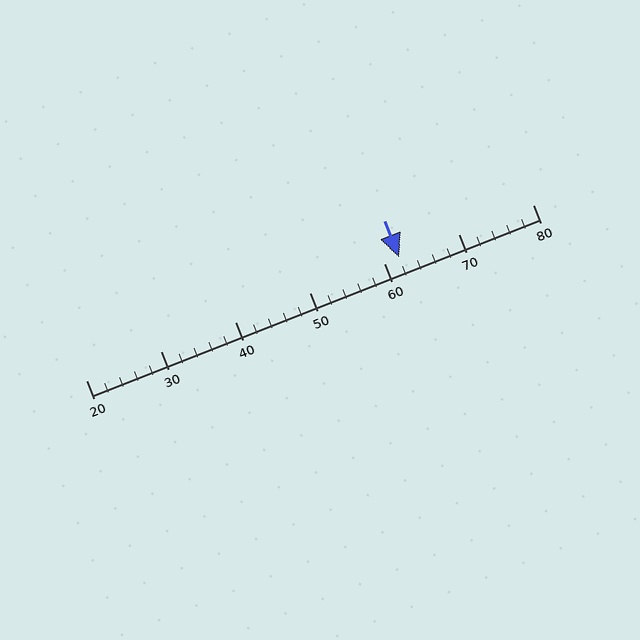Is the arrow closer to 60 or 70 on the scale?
The arrow is closer to 60.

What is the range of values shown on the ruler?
The ruler shows values from 20 to 80.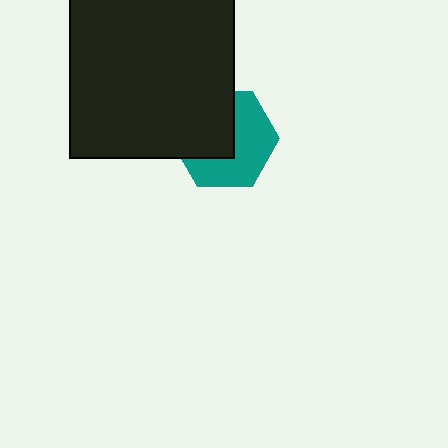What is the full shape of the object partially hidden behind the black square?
The partially hidden object is a teal hexagon.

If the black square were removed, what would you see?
You would see the complete teal hexagon.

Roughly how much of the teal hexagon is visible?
About half of it is visible (roughly 53%).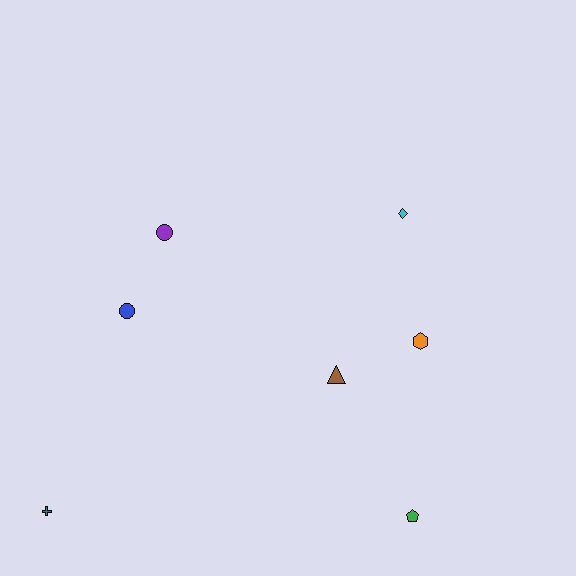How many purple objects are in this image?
There is 1 purple object.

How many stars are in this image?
There are no stars.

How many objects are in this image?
There are 7 objects.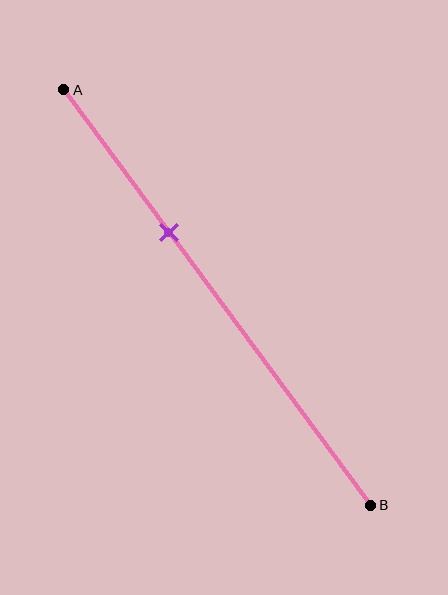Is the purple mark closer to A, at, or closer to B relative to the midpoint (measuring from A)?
The purple mark is closer to point A than the midpoint of segment AB.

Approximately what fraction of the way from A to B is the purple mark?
The purple mark is approximately 35% of the way from A to B.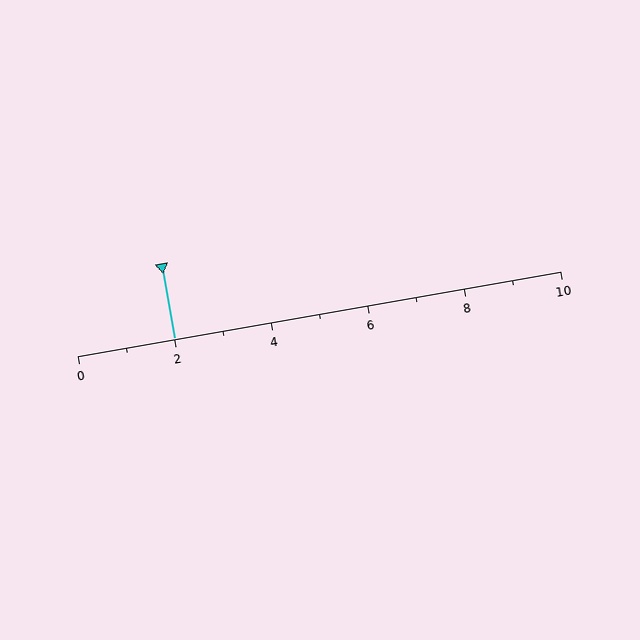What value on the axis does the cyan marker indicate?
The marker indicates approximately 2.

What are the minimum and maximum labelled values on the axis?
The axis runs from 0 to 10.